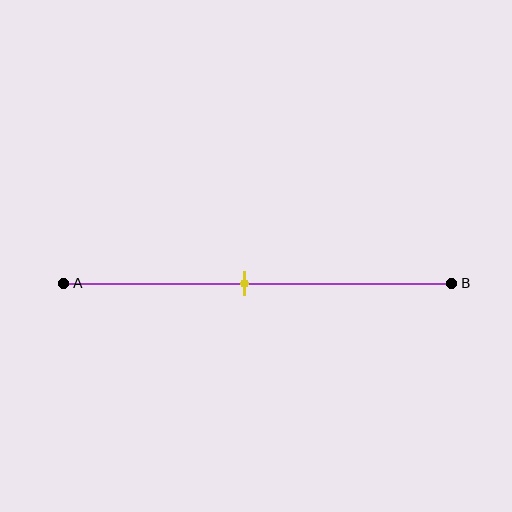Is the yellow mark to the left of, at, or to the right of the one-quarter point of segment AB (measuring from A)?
The yellow mark is to the right of the one-quarter point of segment AB.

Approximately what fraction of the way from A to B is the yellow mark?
The yellow mark is approximately 45% of the way from A to B.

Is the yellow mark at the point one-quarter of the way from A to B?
No, the mark is at about 45% from A, not at the 25% one-quarter point.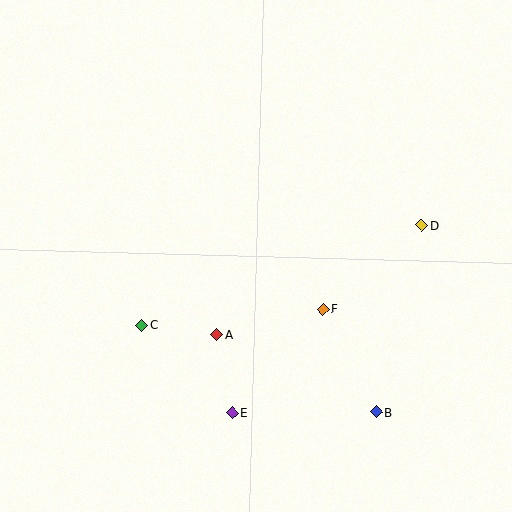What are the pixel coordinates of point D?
Point D is at (421, 225).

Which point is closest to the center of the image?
Point F at (323, 309) is closest to the center.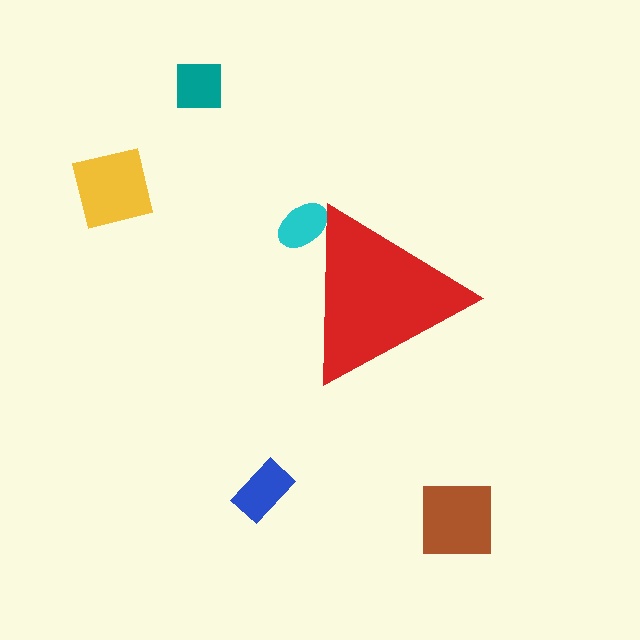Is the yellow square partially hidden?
No, the yellow square is fully visible.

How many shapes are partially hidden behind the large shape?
1 shape is partially hidden.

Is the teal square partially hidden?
No, the teal square is fully visible.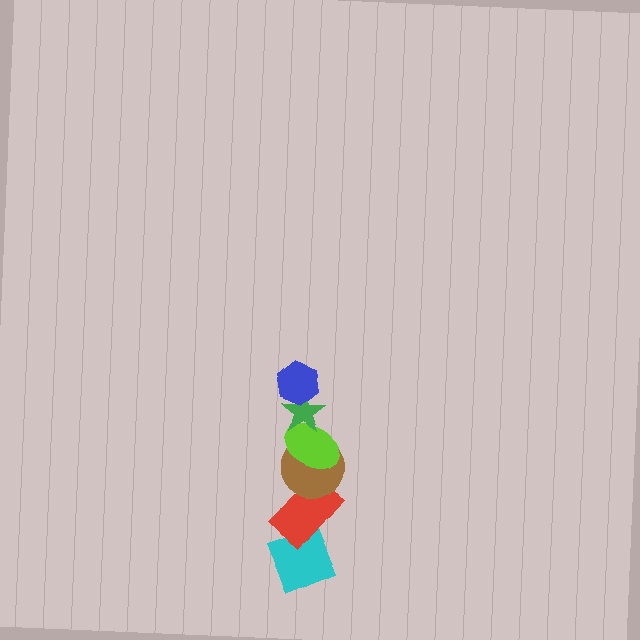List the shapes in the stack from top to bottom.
From top to bottom: the blue hexagon, the green star, the lime ellipse, the brown circle, the red rectangle, the cyan diamond.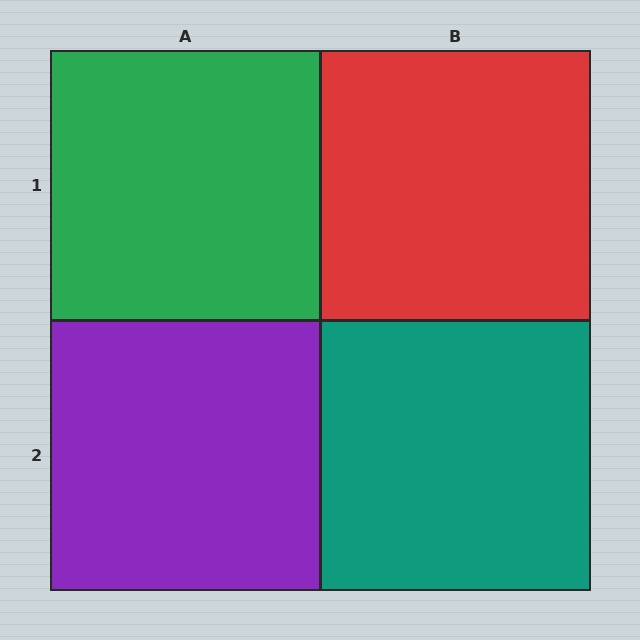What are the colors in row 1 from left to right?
Green, red.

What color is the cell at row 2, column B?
Teal.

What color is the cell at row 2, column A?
Purple.